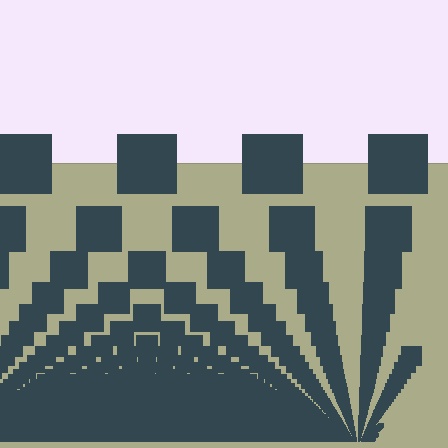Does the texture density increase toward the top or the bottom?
Density increases toward the bottom.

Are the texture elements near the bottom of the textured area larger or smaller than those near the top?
Smaller. The gradient is inverted — elements near the bottom are smaller and denser.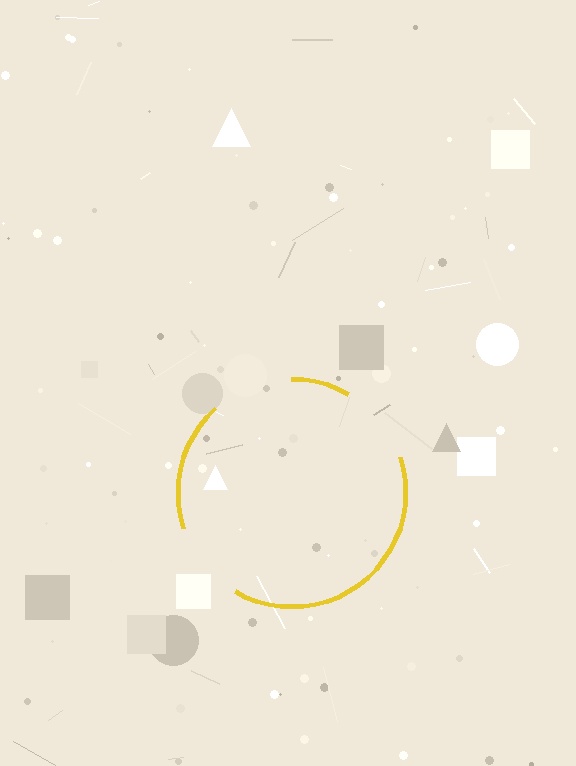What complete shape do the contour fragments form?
The contour fragments form a circle.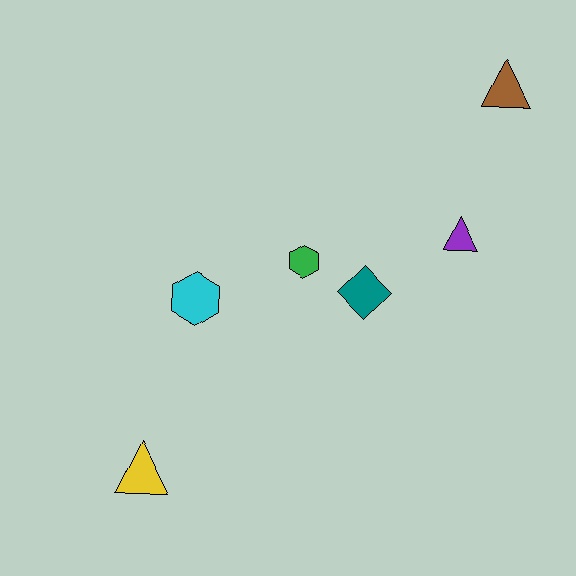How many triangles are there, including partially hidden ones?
There are 3 triangles.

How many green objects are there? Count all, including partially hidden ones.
There is 1 green object.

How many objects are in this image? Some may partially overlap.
There are 6 objects.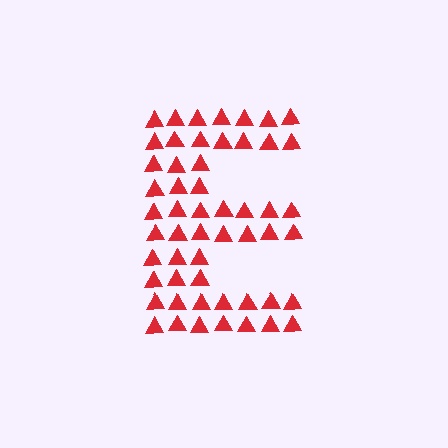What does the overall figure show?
The overall figure shows the letter E.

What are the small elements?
The small elements are triangles.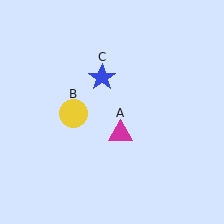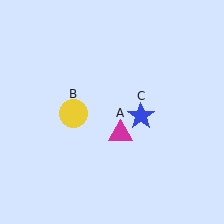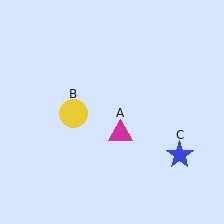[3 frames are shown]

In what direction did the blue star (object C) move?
The blue star (object C) moved down and to the right.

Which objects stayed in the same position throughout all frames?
Magenta triangle (object A) and yellow circle (object B) remained stationary.